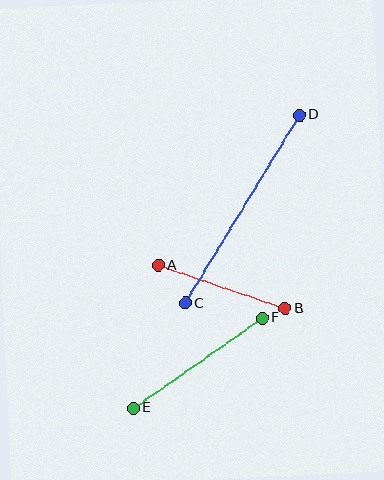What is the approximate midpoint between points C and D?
The midpoint is at approximately (242, 209) pixels.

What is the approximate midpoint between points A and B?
The midpoint is at approximately (222, 287) pixels.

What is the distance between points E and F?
The distance is approximately 158 pixels.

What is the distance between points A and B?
The distance is approximately 134 pixels.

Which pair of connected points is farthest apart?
Points C and D are farthest apart.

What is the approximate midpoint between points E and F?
The midpoint is at approximately (198, 363) pixels.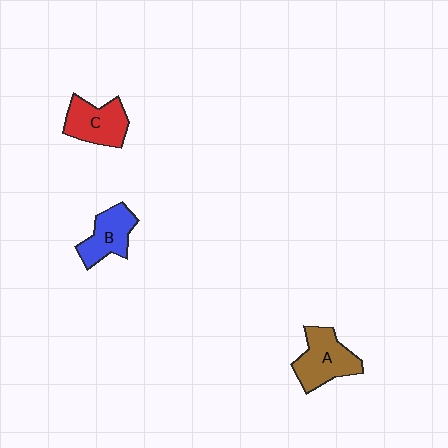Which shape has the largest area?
Shape A (brown).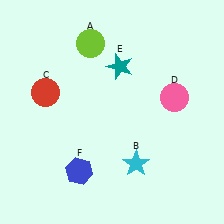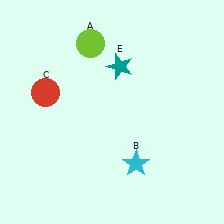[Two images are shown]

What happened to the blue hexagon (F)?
The blue hexagon (F) was removed in Image 2. It was in the bottom-left area of Image 1.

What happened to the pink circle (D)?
The pink circle (D) was removed in Image 2. It was in the top-right area of Image 1.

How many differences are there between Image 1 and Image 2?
There are 2 differences between the two images.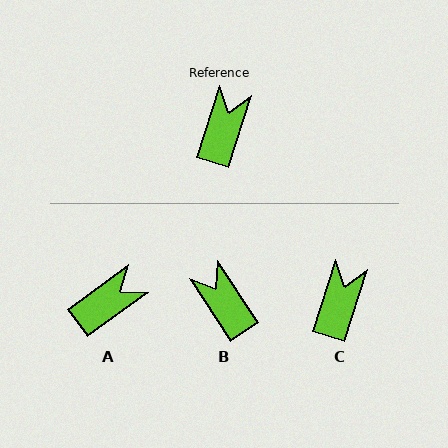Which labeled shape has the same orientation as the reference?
C.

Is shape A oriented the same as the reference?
No, it is off by about 36 degrees.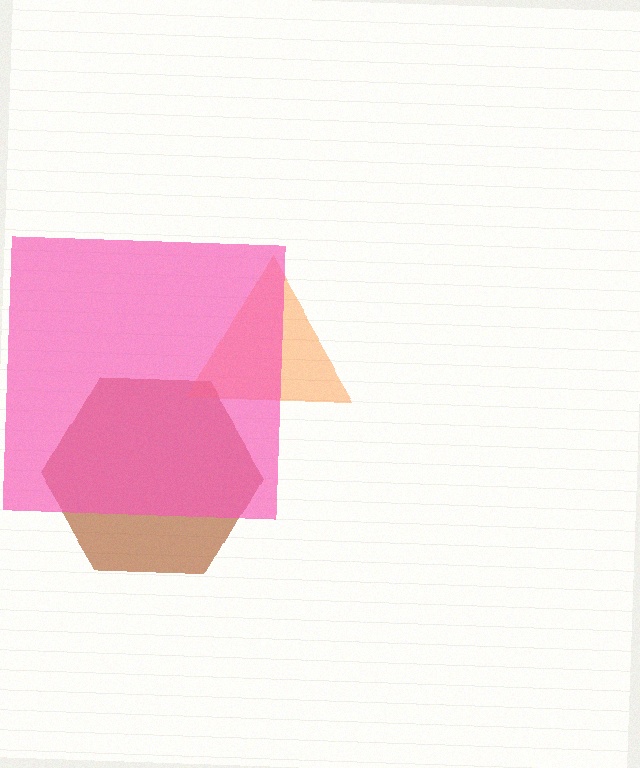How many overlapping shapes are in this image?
There are 3 overlapping shapes in the image.